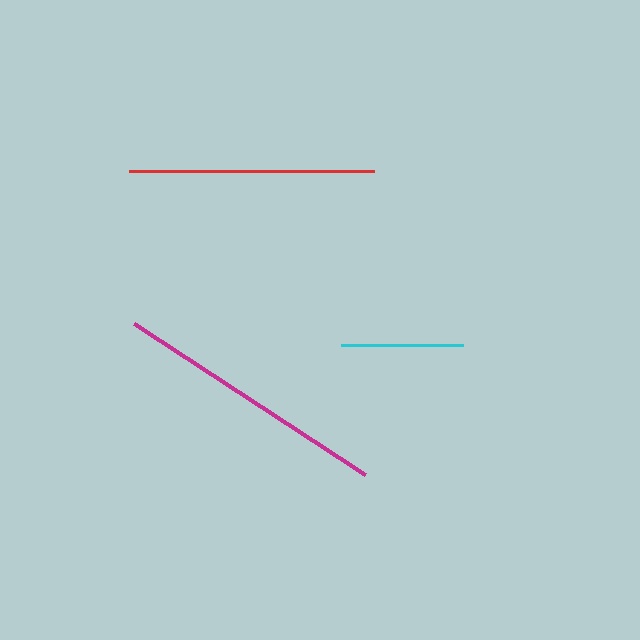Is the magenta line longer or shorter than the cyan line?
The magenta line is longer than the cyan line.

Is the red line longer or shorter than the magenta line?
The magenta line is longer than the red line.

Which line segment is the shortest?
The cyan line is the shortest at approximately 122 pixels.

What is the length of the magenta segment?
The magenta segment is approximately 276 pixels long.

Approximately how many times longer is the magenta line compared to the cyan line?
The magenta line is approximately 2.3 times the length of the cyan line.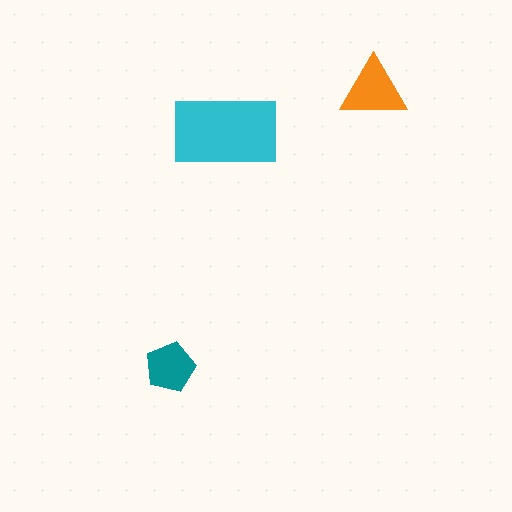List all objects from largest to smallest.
The cyan rectangle, the orange triangle, the teal pentagon.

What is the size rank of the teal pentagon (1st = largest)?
3rd.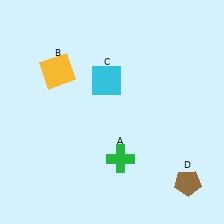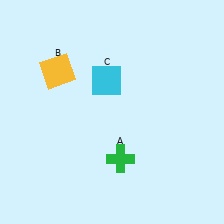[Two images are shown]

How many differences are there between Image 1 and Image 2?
There is 1 difference between the two images.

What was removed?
The brown pentagon (D) was removed in Image 2.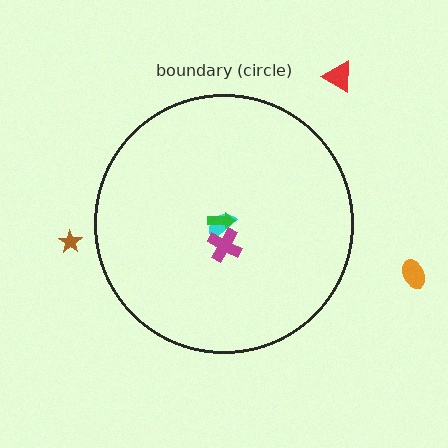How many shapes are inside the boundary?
3 inside, 3 outside.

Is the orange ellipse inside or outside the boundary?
Outside.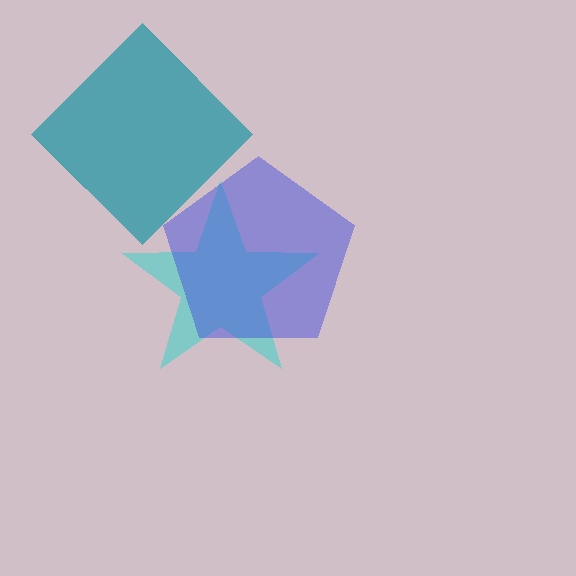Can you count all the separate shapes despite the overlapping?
Yes, there are 3 separate shapes.